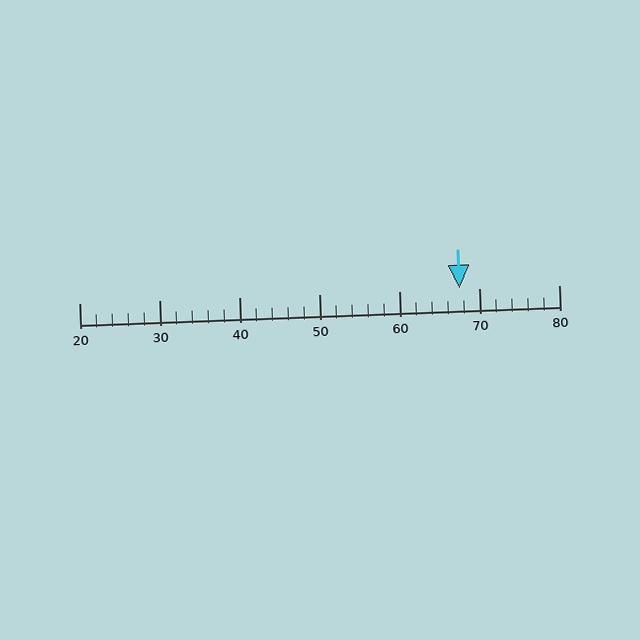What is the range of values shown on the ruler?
The ruler shows values from 20 to 80.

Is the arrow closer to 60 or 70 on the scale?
The arrow is closer to 70.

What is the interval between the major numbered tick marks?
The major tick marks are spaced 10 units apart.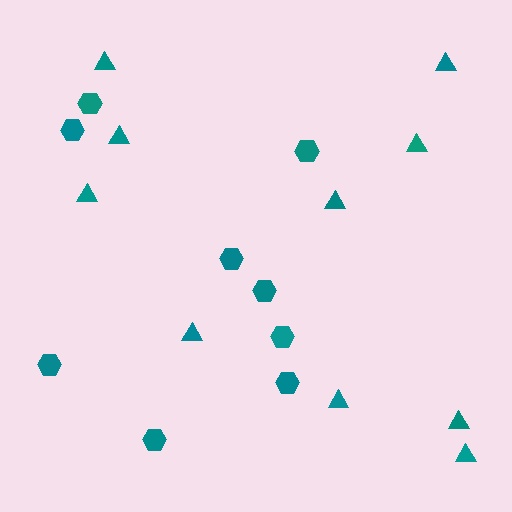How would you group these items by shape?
There are 2 groups: one group of hexagons (9) and one group of triangles (10).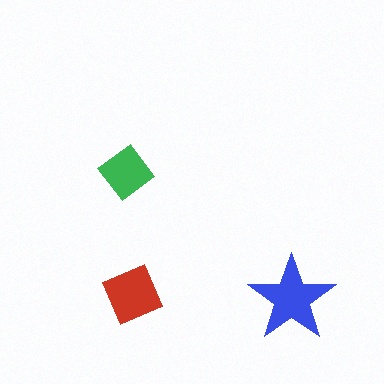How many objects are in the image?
There are 3 objects in the image.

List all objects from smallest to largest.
The green diamond, the red diamond, the blue star.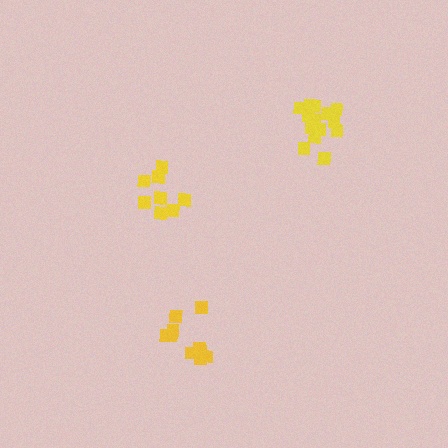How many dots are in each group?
Group 1: 14 dots, Group 2: 10 dots, Group 3: 8 dots (32 total).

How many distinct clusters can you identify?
There are 3 distinct clusters.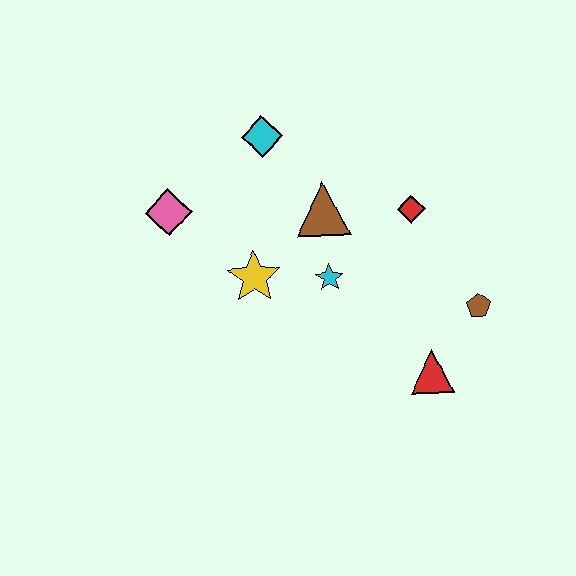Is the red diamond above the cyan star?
Yes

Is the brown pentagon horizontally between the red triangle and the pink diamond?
No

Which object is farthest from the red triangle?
The pink diamond is farthest from the red triangle.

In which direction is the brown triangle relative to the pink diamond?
The brown triangle is to the right of the pink diamond.